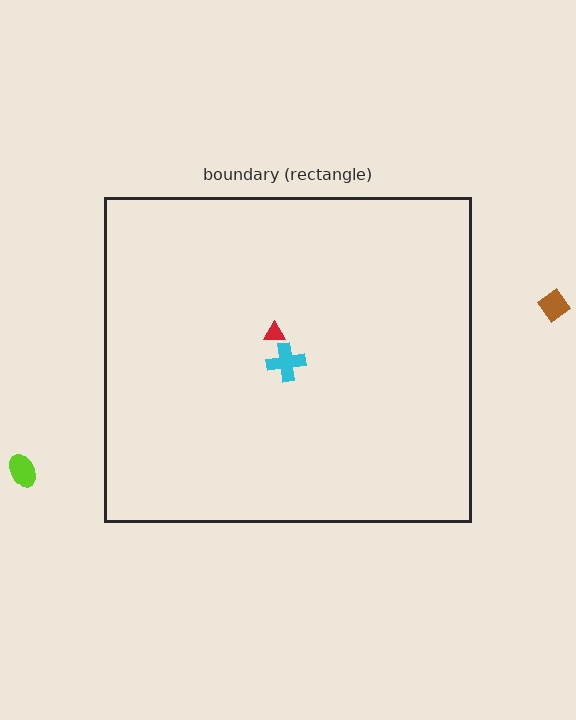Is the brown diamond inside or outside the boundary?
Outside.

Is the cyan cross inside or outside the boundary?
Inside.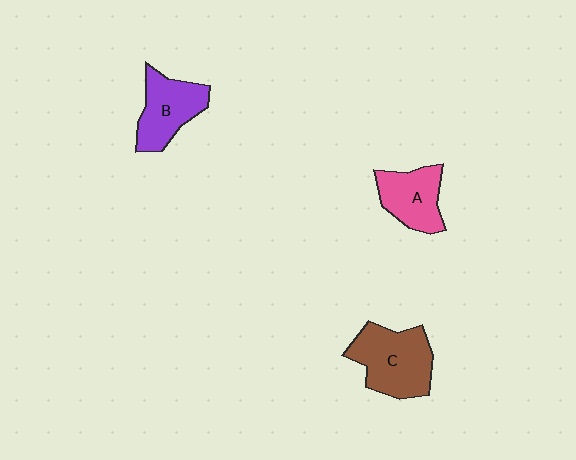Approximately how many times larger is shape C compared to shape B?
Approximately 1.3 times.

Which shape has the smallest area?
Shape A (pink).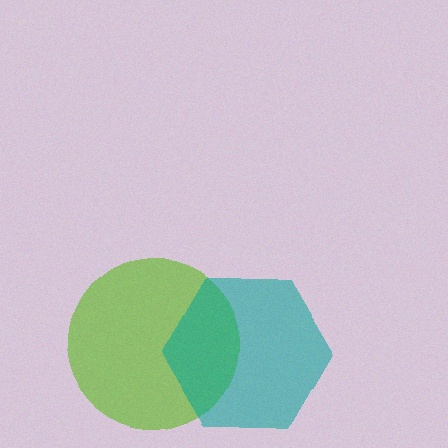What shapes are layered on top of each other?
The layered shapes are: a lime circle, a teal hexagon.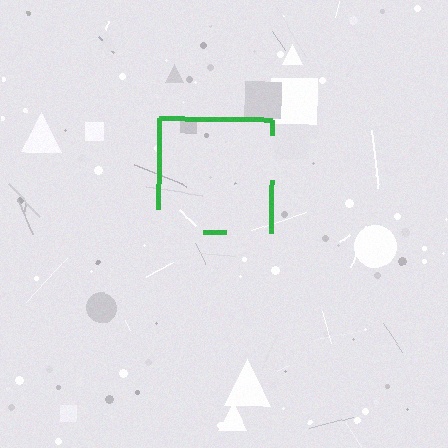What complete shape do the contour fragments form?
The contour fragments form a square.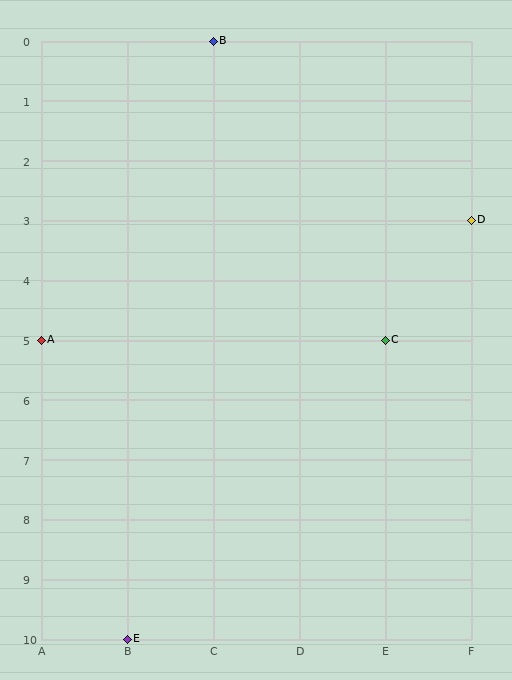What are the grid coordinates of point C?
Point C is at grid coordinates (E, 5).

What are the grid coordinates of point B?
Point B is at grid coordinates (C, 0).